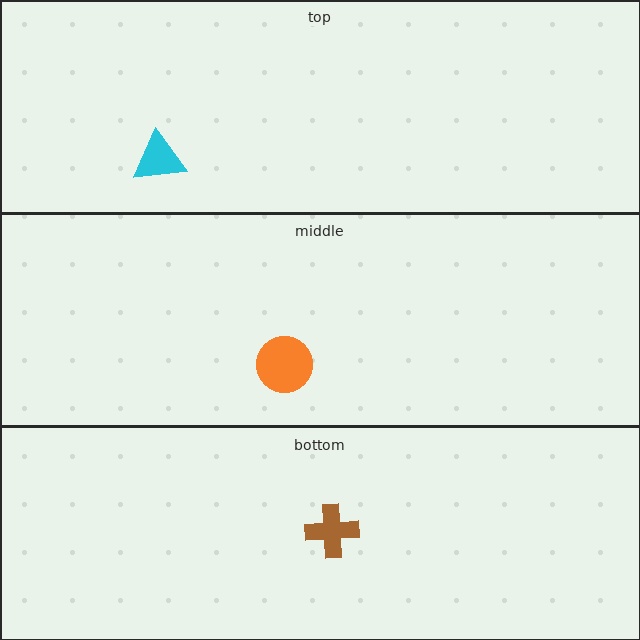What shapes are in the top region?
The cyan triangle.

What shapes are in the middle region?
The orange circle.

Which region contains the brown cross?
The bottom region.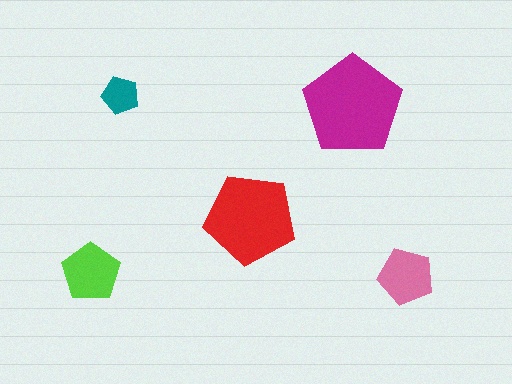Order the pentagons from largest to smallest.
the magenta one, the red one, the lime one, the pink one, the teal one.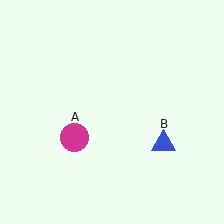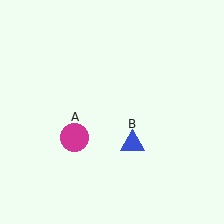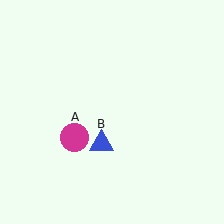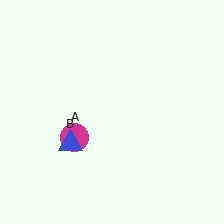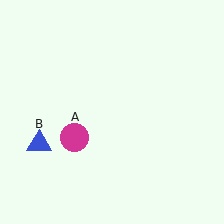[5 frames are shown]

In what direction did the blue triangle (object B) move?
The blue triangle (object B) moved left.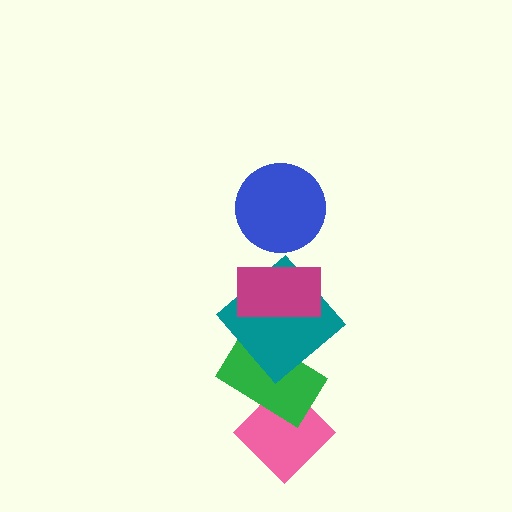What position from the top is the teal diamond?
The teal diamond is 3rd from the top.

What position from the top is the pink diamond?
The pink diamond is 5th from the top.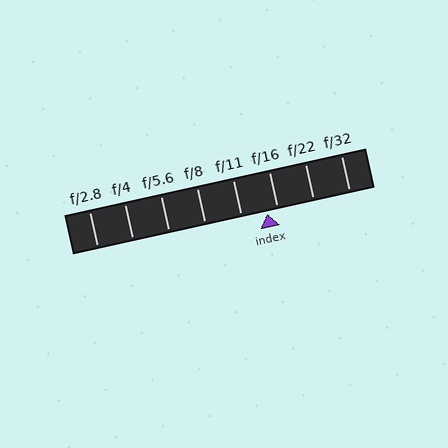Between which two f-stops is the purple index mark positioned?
The index mark is between f/11 and f/16.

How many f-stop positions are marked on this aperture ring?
There are 8 f-stop positions marked.